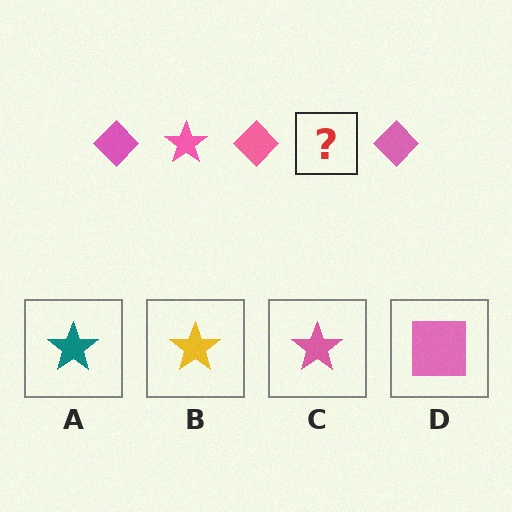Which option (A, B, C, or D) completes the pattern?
C.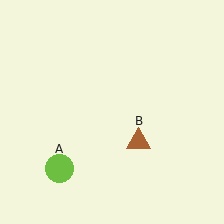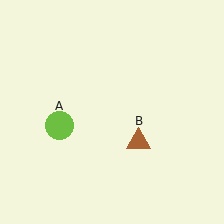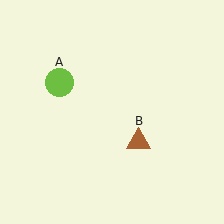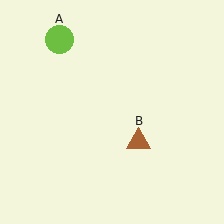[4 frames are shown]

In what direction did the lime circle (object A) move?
The lime circle (object A) moved up.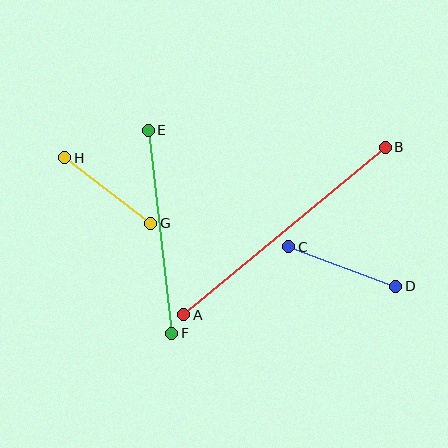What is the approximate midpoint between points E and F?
The midpoint is at approximately (160, 232) pixels.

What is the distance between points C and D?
The distance is approximately 114 pixels.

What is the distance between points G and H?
The distance is approximately 108 pixels.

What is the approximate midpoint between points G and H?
The midpoint is at approximately (108, 191) pixels.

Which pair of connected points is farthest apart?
Points A and B are farthest apart.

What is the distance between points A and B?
The distance is approximately 262 pixels.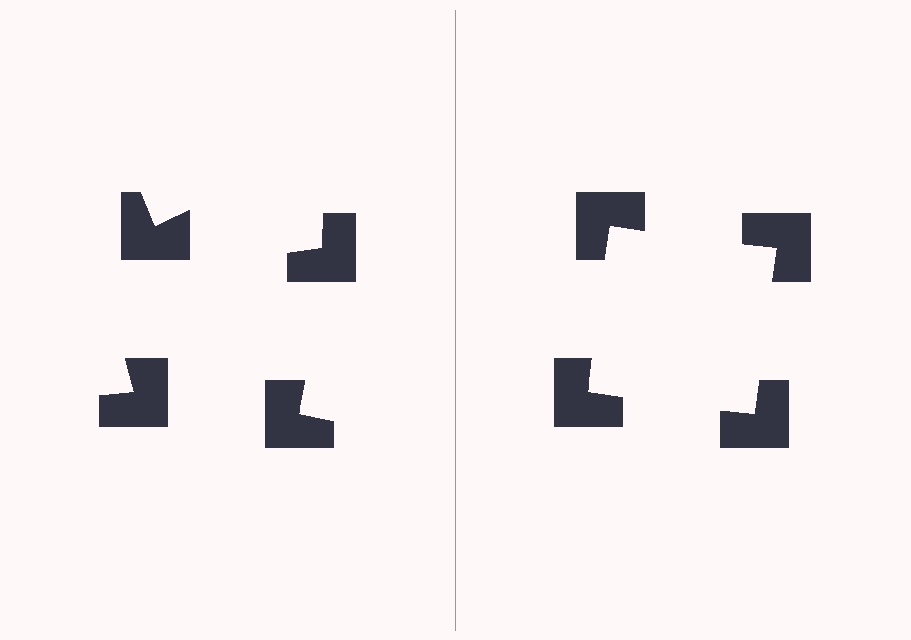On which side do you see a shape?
An illusory square appears on the right side. On the left side the wedge cuts are rotated, so no coherent shape forms.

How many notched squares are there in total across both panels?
8 — 4 on each side.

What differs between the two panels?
The notched squares are positioned identically on both sides; only the wedge orientations differ. On the right they align to a square; on the left they are misaligned.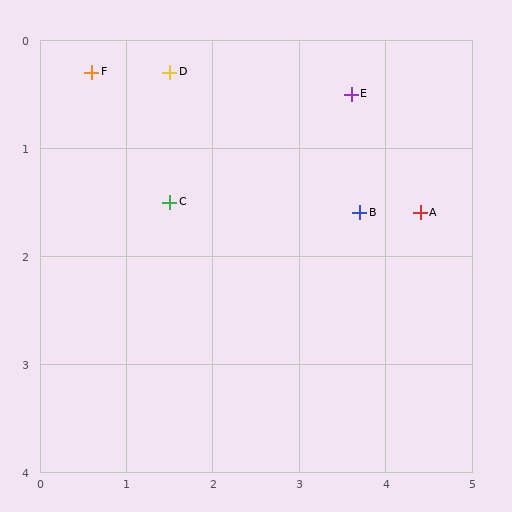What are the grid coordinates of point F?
Point F is at approximately (0.6, 0.3).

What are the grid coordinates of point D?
Point D is at approximately (1.5, 0.3).